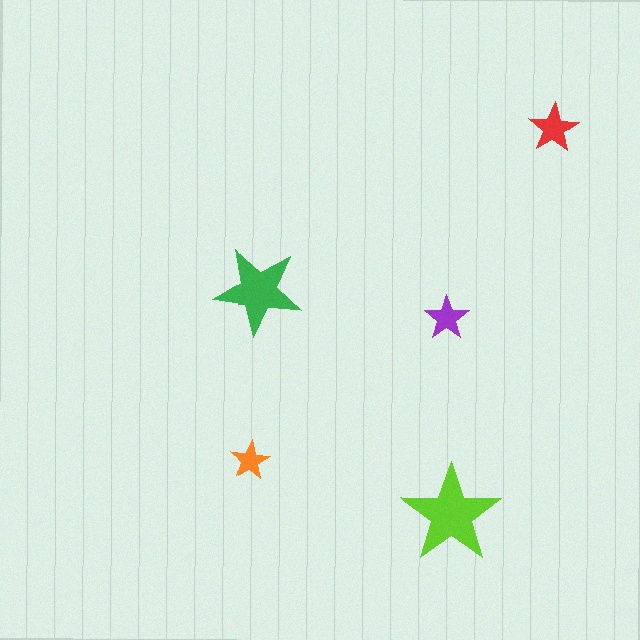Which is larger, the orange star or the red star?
The red one.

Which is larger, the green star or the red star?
The green one.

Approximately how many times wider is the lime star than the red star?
About 2 times wider.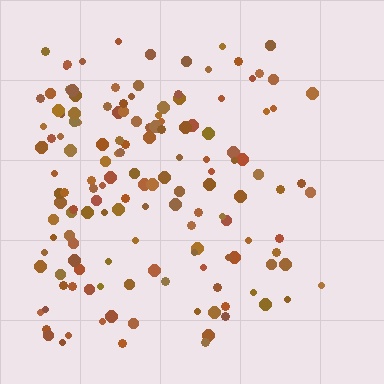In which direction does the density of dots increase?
From right to left, with the left side densest.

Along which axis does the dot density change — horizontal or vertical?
Horizontal.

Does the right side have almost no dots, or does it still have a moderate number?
Still a moderate number, just noticeably fewer than the left.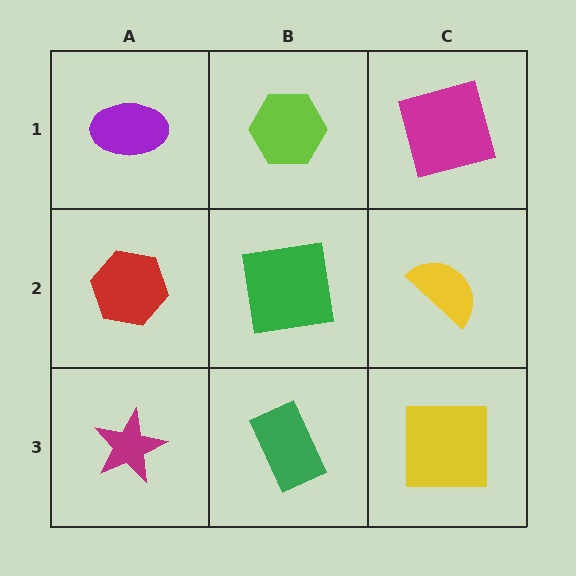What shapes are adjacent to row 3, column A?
A red hexagon (row 2, column A), a green rectangle (row 3, column B).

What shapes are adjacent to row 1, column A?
A red hexagon (row 2, column A), a lime hexagon (row 1, column B).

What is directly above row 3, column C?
A yellow semicircle.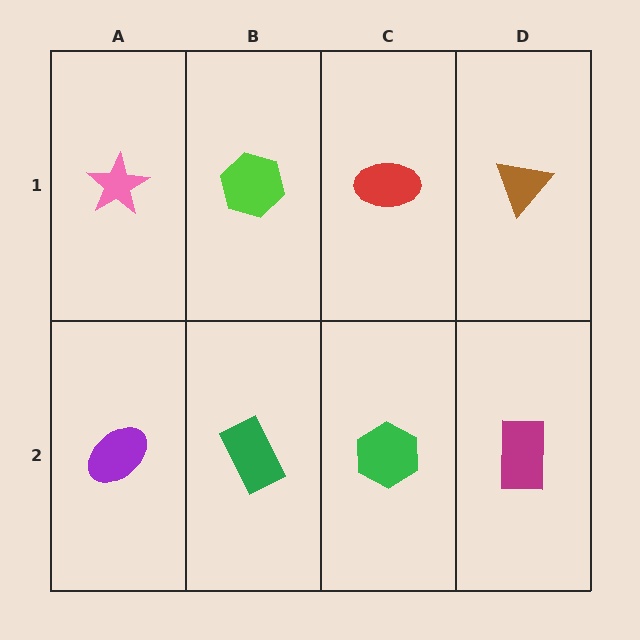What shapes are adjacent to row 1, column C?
A green hexagon (row 2, column C), a lime hexagon (row 1, column B), a brown triangle (row 1, column D).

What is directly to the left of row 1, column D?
A red ellipse.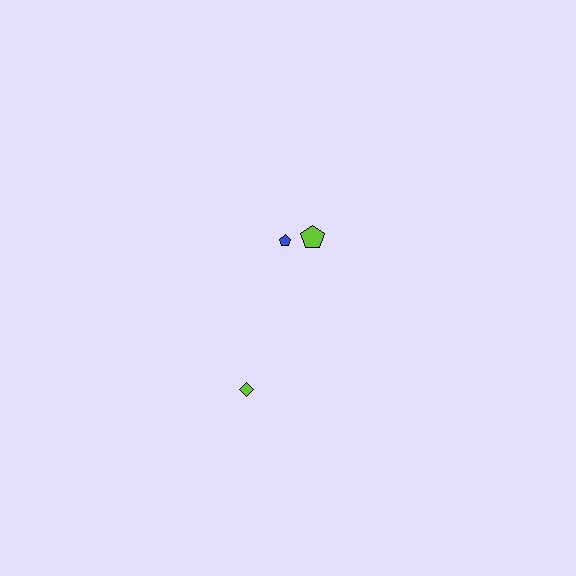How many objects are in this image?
There are 3 objects.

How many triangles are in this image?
There are no triangles.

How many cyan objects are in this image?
There are no cyan objects.